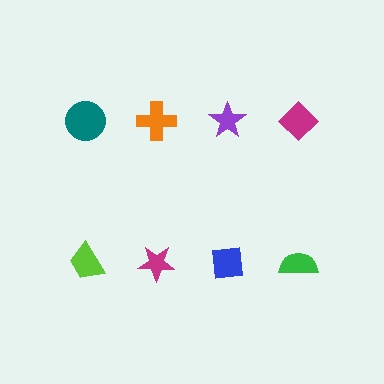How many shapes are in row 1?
4 shapes.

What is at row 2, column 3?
A blue square.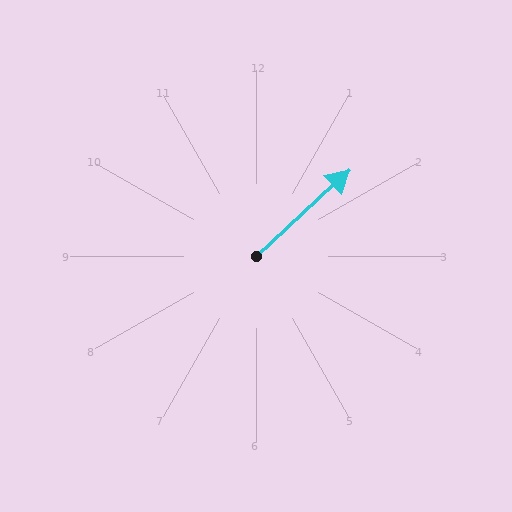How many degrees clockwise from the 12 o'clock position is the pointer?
Approximately 47 degrees.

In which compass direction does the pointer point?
Northeast.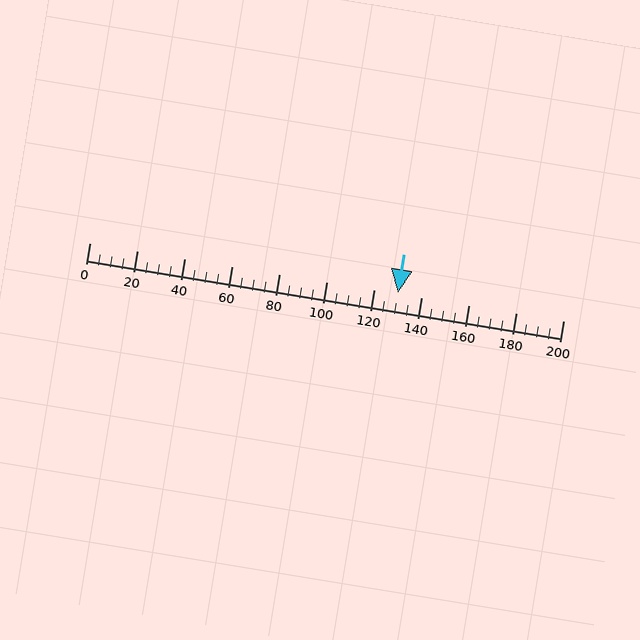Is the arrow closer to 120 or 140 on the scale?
The arrow is closer to 140.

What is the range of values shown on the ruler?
The ruler shows values from 0 to 200.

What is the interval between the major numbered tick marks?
The major tick marks are spaced 20 units apart.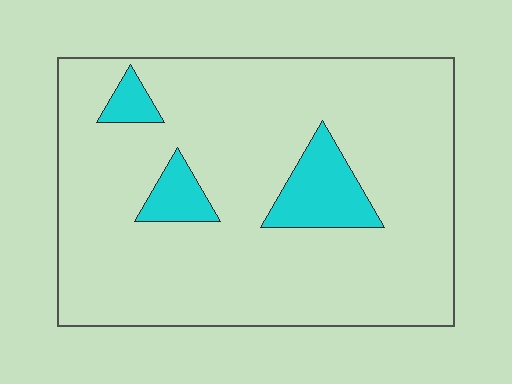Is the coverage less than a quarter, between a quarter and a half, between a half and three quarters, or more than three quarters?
Less than a quarter.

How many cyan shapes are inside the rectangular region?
3.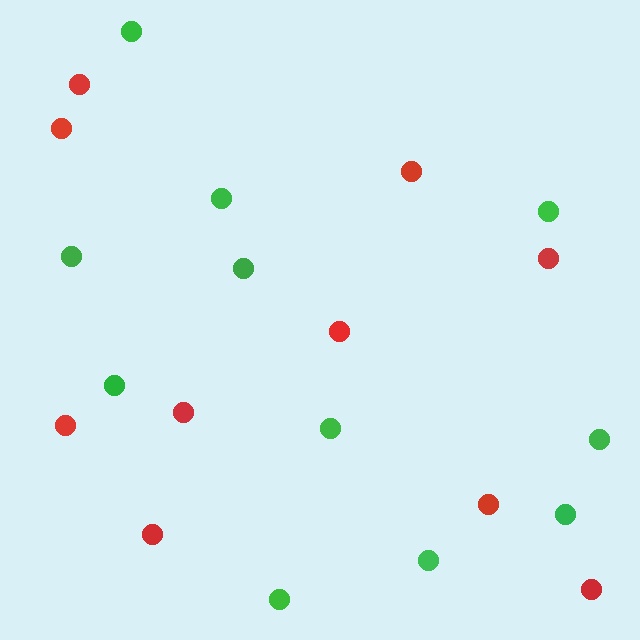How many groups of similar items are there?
There are 2 groups: one group of red circles (10) and one group of green circles (11).